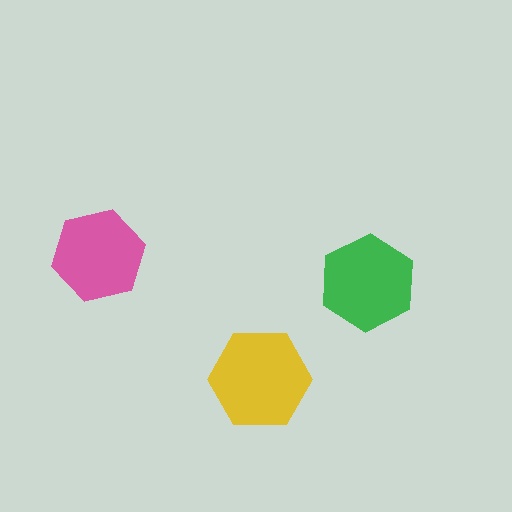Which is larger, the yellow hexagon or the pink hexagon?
The yellow one.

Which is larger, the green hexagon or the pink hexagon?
The green one.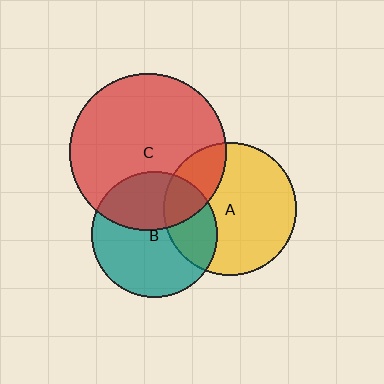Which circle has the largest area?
Circle C (red).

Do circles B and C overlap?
Yes.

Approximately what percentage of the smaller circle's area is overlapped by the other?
Approximately 35%.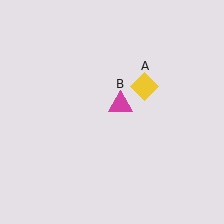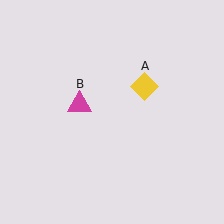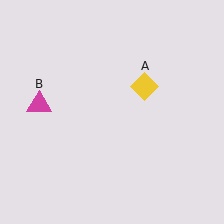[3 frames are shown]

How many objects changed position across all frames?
1 object changed position: magenta triangle (object B).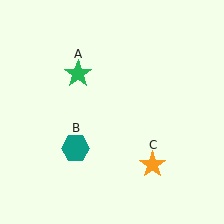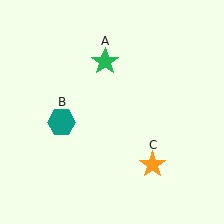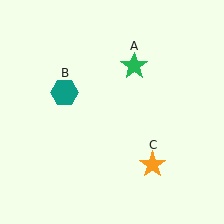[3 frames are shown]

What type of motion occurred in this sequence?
The green star (object A), teal hexagon (object B) rotated clockwise around the center of the scene.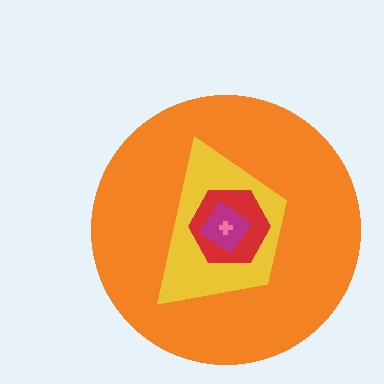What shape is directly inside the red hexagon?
The magenta diamond.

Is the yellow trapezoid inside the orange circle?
Yes.